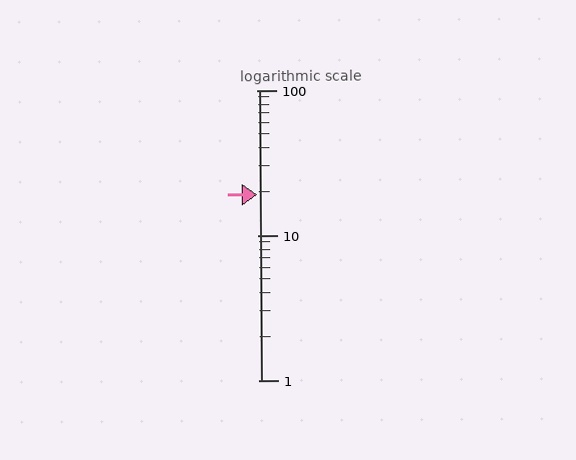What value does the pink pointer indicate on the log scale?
The pointer indicates approximately 19.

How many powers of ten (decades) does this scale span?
The scale spans 2 decades, from 1 to 100.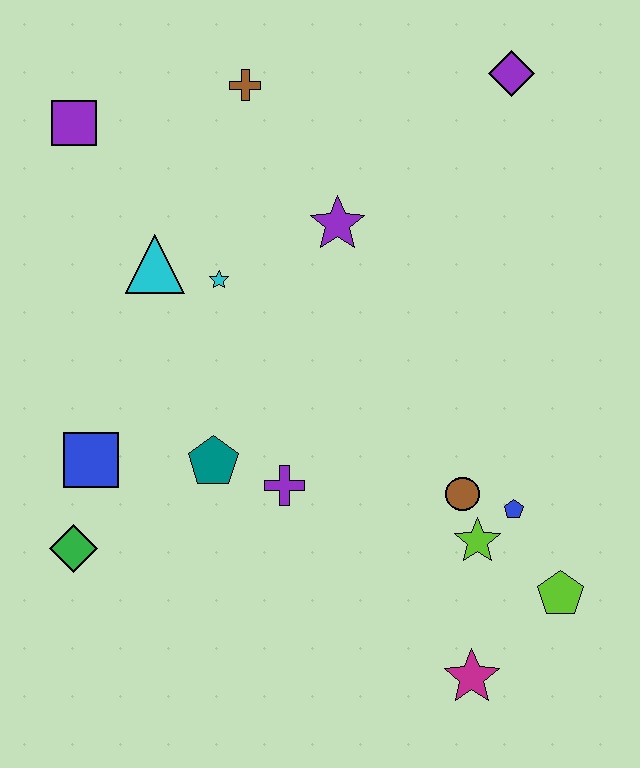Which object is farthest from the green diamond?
The purple diamond is farthest from the green diamond.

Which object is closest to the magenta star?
The lime pentagon is closest to the magenta star.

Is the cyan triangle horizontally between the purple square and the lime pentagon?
Yes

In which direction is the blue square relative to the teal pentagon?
The blue square is to the left of the teal pentagon.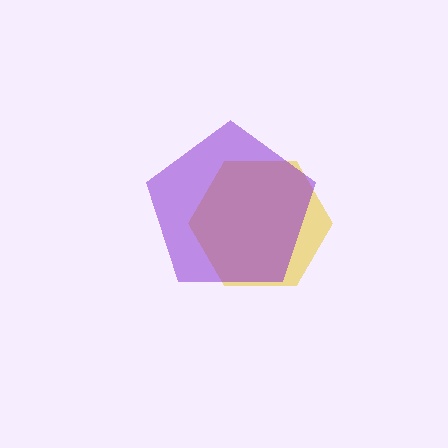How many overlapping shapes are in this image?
There are 2 overlapping shapes in the image.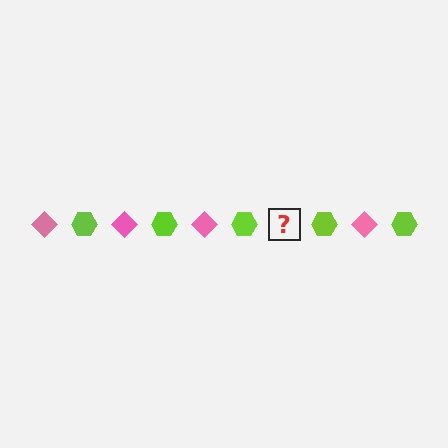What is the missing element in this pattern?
The missing element is a pink diamond.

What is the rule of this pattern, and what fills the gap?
The rule is that the pattern alternates between pink diamond and lime hexagon. The gap should be filled with a pink diamond.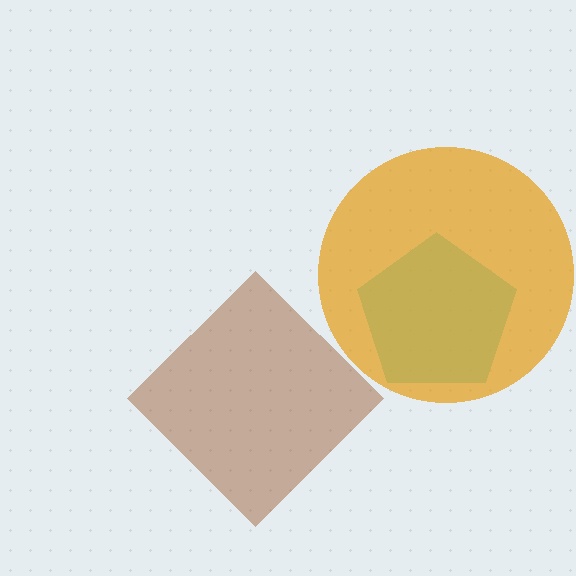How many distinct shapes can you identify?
There are 3 distinct shapes: a brown diamond, a cyan pentagon, an orange circle.